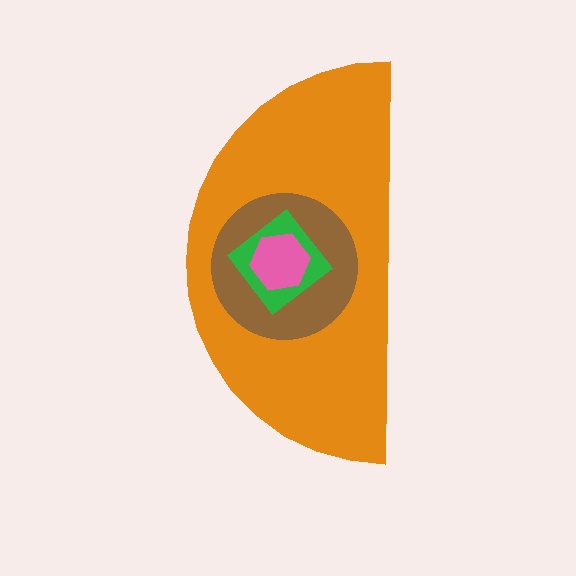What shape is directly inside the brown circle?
The green diamond.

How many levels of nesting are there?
4.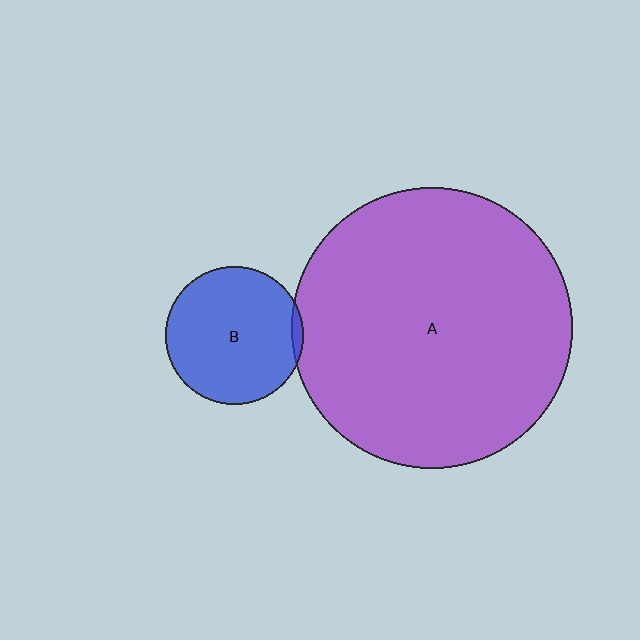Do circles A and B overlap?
Yes.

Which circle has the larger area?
Circle A (purple).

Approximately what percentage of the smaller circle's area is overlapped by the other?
Approximately 5%.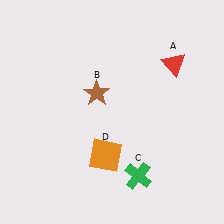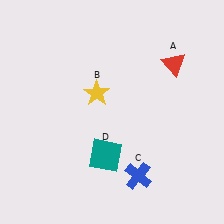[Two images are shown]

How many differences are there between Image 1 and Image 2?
There are 3 differences between the two images.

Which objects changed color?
B changed from brown to yellow. C changed from green to blue. D changed from orange to teal.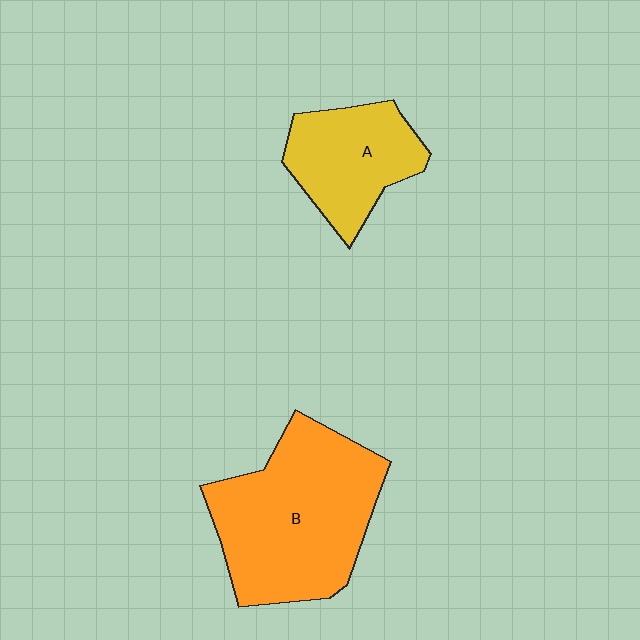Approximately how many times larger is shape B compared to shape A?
Approximately 1.8 times.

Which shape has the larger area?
Shape B (orange).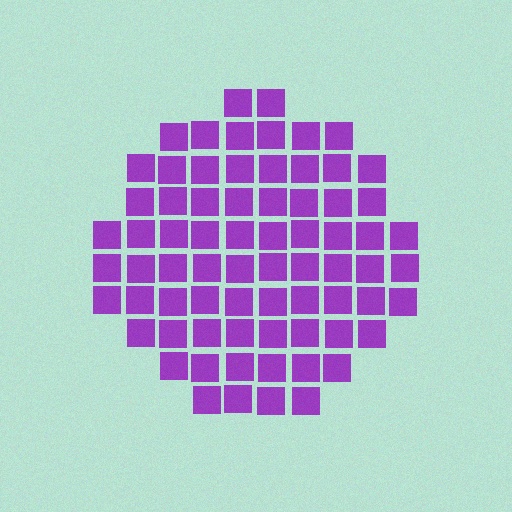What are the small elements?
The small elements are squares.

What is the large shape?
The large shape is a circle.